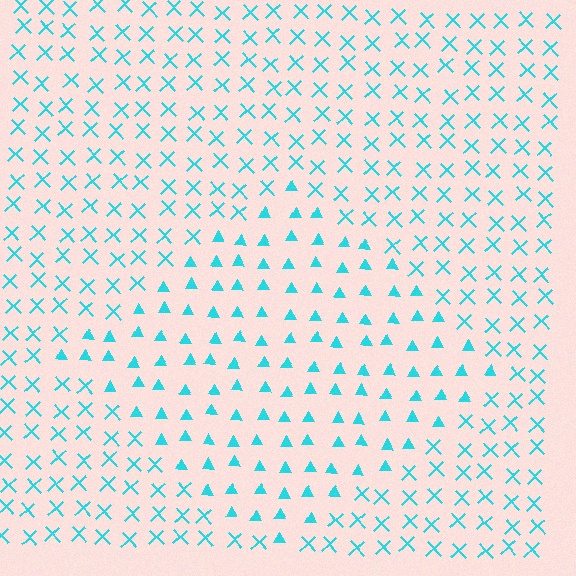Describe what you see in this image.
The image is filled with small cyan elements arranged in a uniform grid. A diamond-shaped region contains triangles, while the surrounding area contains X marks. The boundary is defined purely by the change in element shape.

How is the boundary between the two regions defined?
The boundary is defined by a change in element shape: triangles inside vs. X marks outside. All elements share the same color and spacing.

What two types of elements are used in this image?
The image uses triangles inside the diamond region and X marks outside it.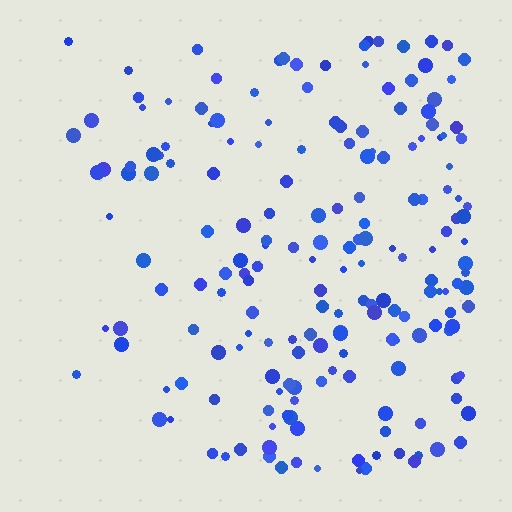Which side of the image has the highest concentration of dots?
The right.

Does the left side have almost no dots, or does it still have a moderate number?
Still a moderate number, just noticeably fewer than the right.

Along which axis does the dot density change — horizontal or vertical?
Horizontal.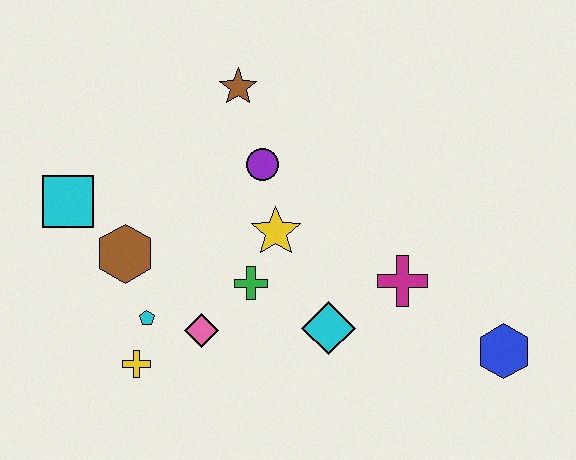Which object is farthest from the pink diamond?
The blue hexagon is farthest from the pink diamond.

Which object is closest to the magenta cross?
The cyan diamond is closest to the magenta cross.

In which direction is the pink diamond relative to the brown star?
The pink diamond is below the brown star.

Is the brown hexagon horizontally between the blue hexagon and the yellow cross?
No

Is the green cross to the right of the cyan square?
Yes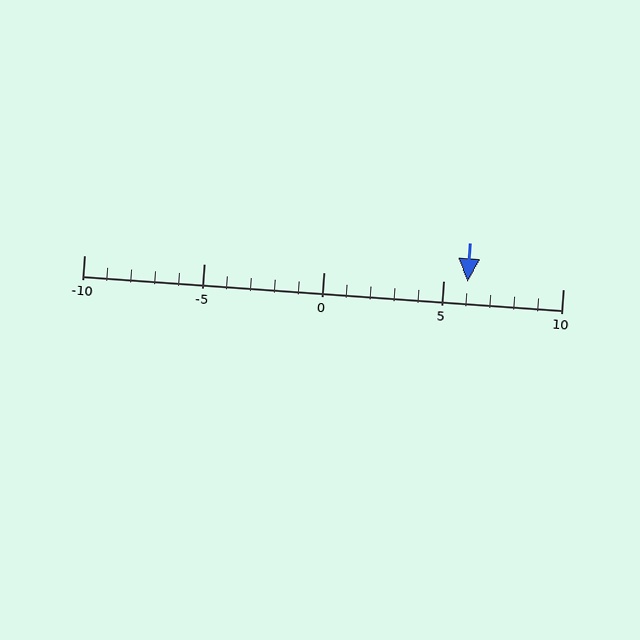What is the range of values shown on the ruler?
The ruler shows values from -10 to 10.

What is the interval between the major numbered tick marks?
The major tick marks are spaced 5 units apart.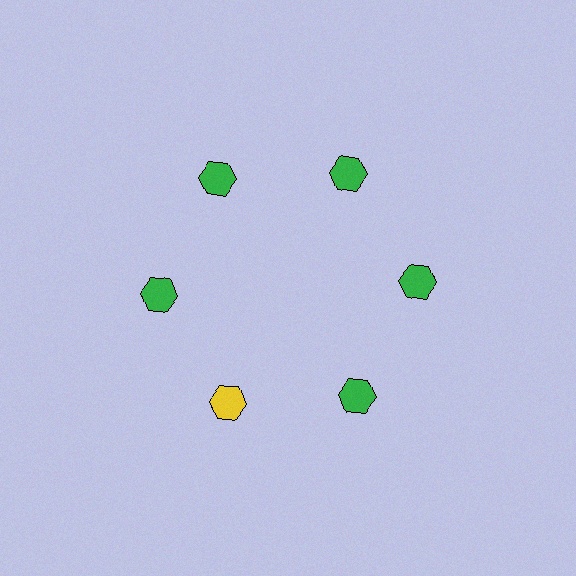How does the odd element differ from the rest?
It has a different color: yellow instead of green.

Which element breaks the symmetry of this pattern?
The yellow hexagon at roughly the 7 o'clock position breaks the symmetry. All other shapes are green hexagons.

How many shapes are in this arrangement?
There are 6 shapes arranged in a ring pattern.